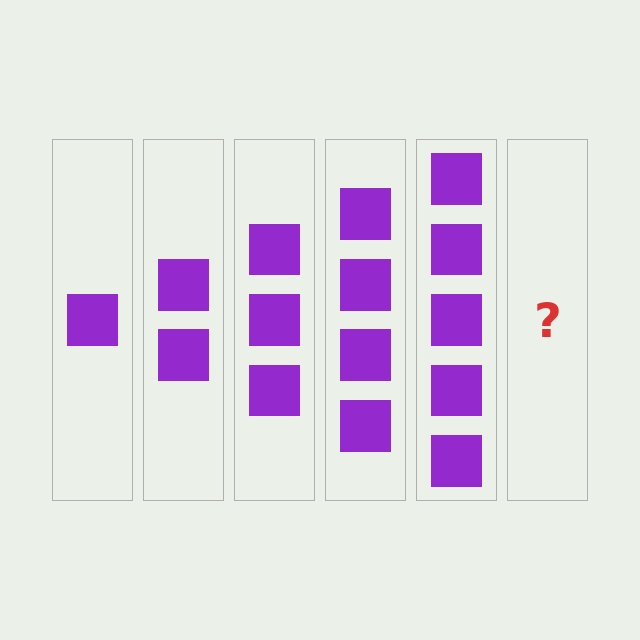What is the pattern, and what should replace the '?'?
The pattern is that each step adds one more square. The '?' should be 6 squares.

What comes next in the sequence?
The next element should be 6 squares.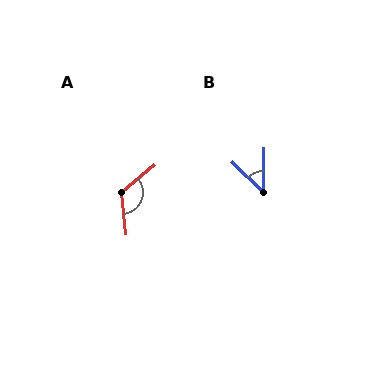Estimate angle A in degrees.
Approximately 123 degrees.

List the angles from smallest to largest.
B (47°), A (123°).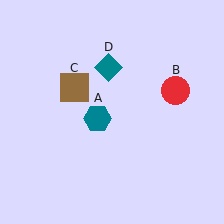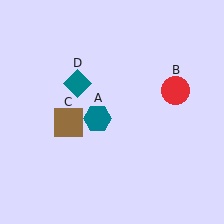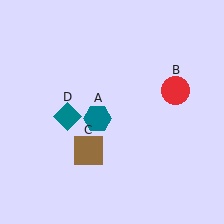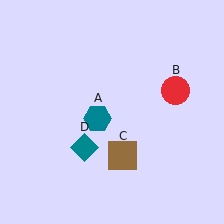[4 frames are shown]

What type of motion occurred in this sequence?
The brown square (object C), teal diamond (object D) rotated counterclockwise around the center of the scene.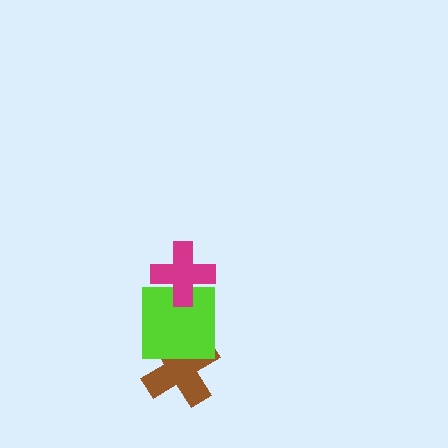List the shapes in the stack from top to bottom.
From top to bottom: the magenta cross, the lime square, the brown cross.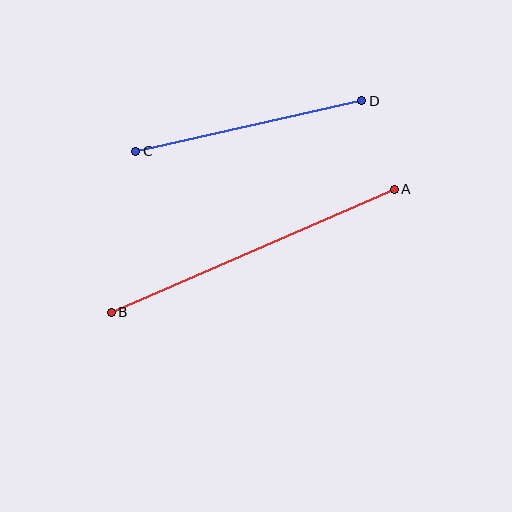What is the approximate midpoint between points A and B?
The midpoint is at approximately (253, 251) pixels.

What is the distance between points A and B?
The distance is approximately 308 pixels.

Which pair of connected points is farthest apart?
Points A and B are farthest apart.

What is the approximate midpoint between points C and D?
The midpoint is at approximately (249, 126) pixels.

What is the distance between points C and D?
The distance is approximately 232 pixels.